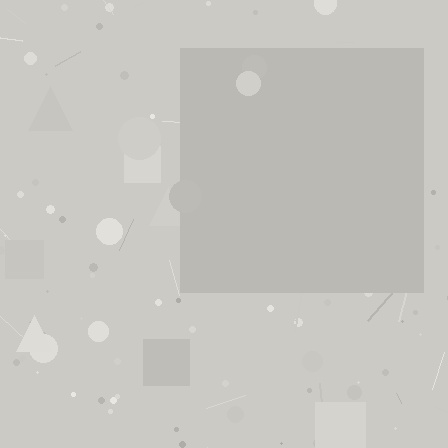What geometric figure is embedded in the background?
A square is embedded in the background.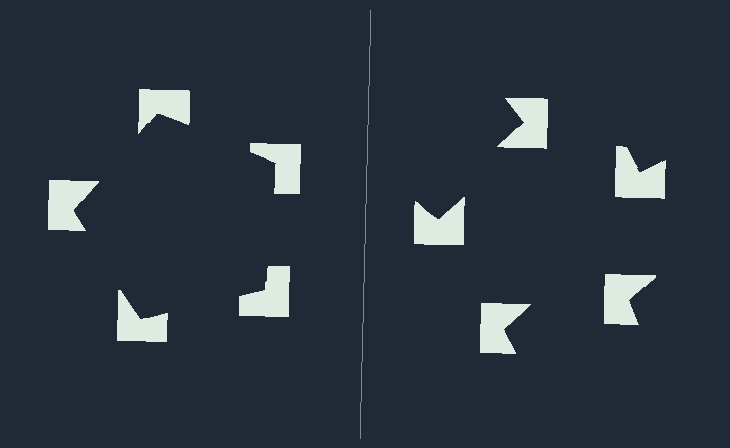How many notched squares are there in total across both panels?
10 — 5 on each side.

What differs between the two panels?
The notched squares are positioned identically on both sides; only the wedge orientations differ. On the left they align to a pentagon; on the right they are misaligned.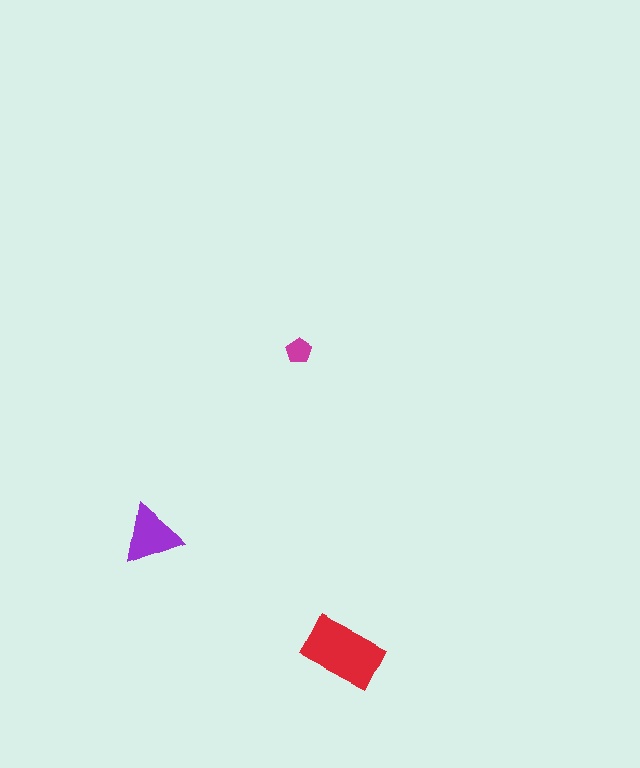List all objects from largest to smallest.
The red rectangle, the purple triangle, the magenta pentagon.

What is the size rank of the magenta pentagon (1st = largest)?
3rd.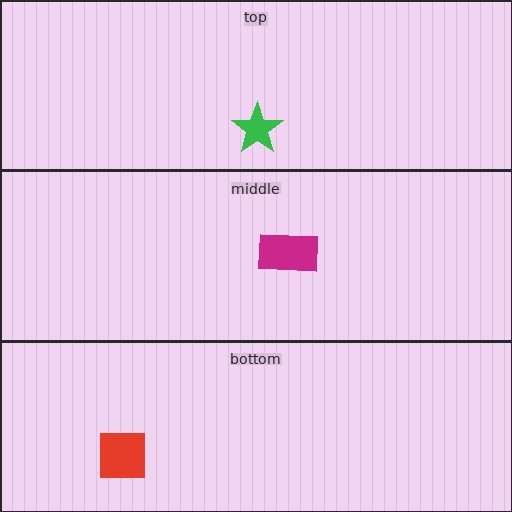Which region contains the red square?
The bottom region.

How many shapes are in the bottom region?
1.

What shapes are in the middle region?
The magenta rectangle.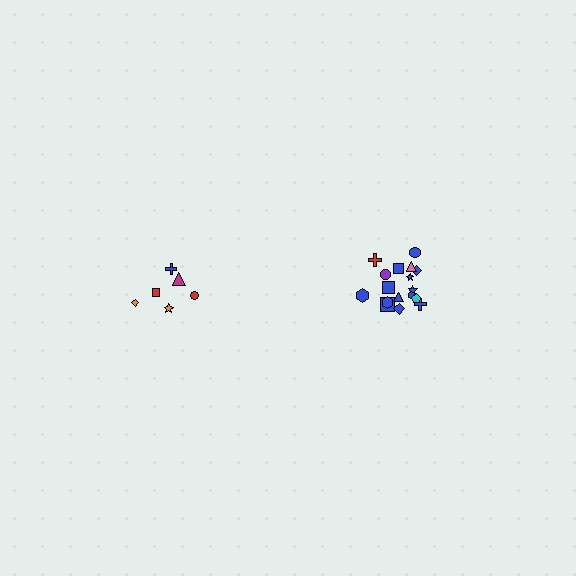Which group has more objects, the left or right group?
The right group.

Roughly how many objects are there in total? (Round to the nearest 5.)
Roughly 25 objects in total.